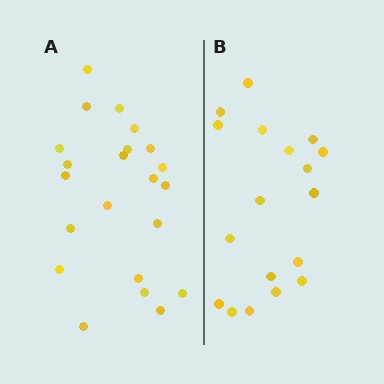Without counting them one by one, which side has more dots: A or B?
Region A (the left region) has more dots.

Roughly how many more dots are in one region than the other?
Region A has about 4 more dots than region B.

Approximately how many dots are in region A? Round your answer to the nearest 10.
About 20 dots. (The exact count is 22, which rounds to 20.)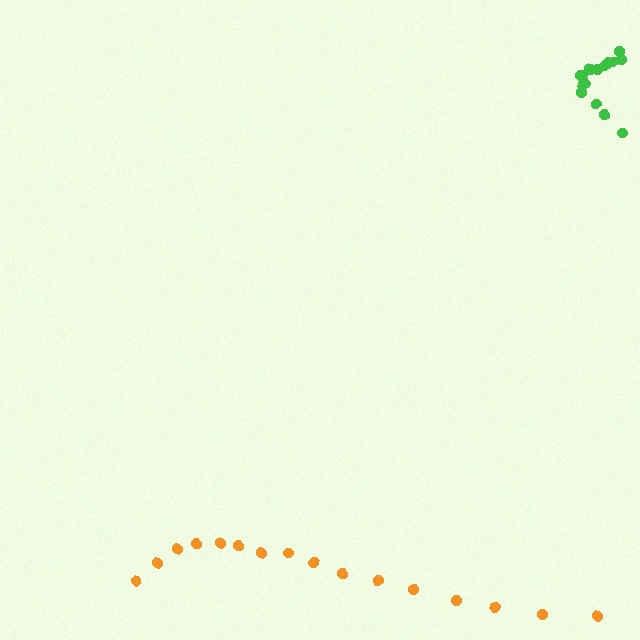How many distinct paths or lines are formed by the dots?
There are 2 distinct paths.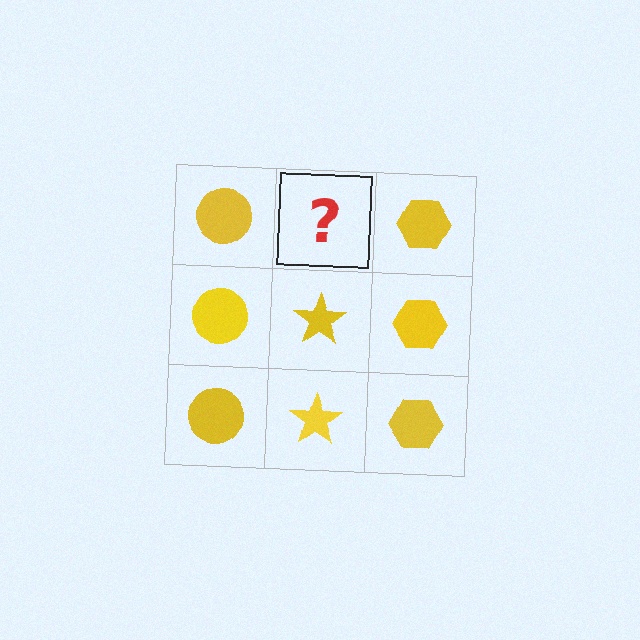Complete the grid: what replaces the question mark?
The question mark should be replaced with a yellow star.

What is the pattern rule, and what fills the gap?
The rule is that each column has a consistent shape. The gap should be filled with a yellow star.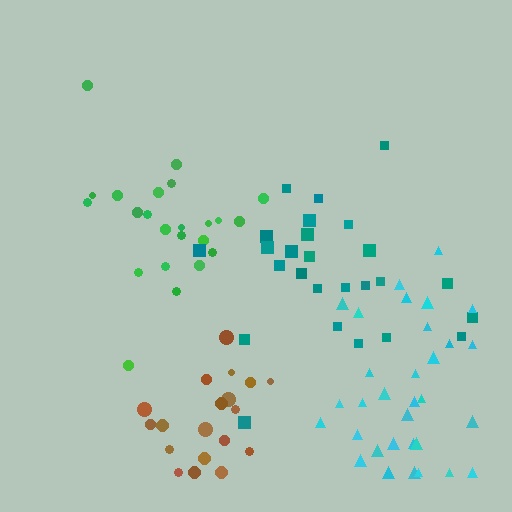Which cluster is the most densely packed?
Green.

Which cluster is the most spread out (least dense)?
Teal.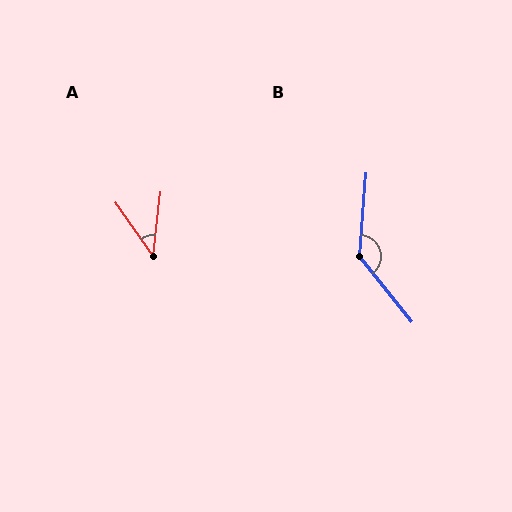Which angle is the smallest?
A, at approximately 41 degrees.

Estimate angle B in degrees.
Approximately 137 degrees.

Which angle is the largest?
B, at approximately 137 degrees.